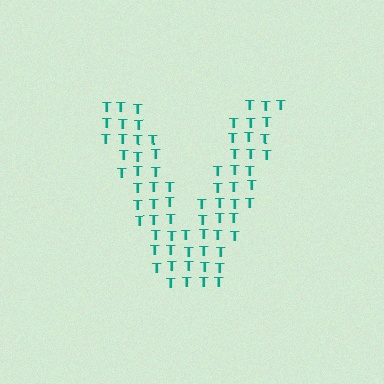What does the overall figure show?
The overall figure shows the letter V.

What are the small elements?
The small elements are letter T's.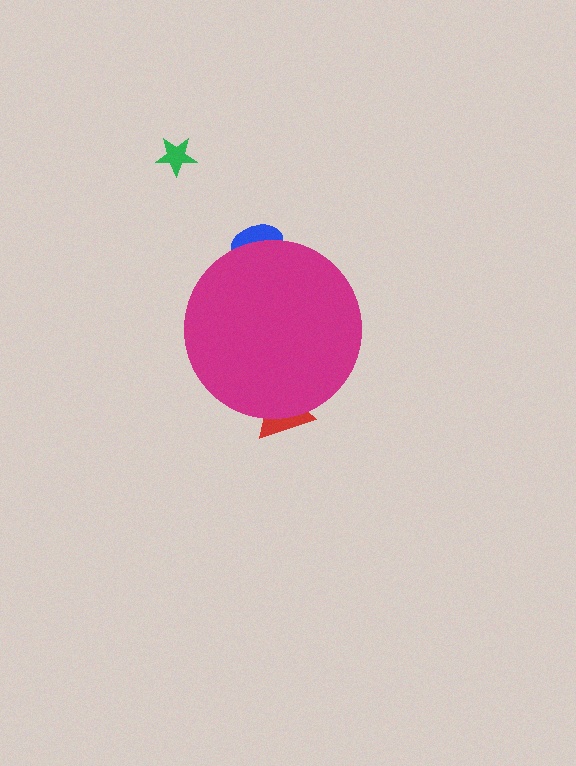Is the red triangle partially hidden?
Yes, the red triangle is partially hidden behind the magenta circle.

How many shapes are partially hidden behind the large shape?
2 shapes are partially hidden.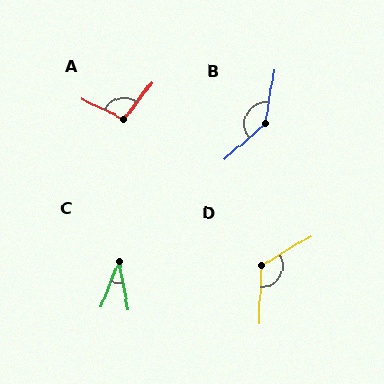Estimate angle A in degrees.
Approximately 103 degrees.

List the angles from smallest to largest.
C (31°), A (103°), D (122°), B (141°).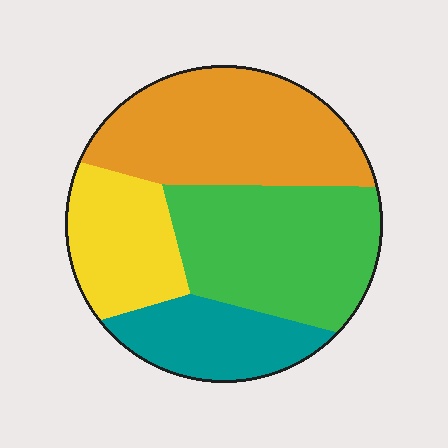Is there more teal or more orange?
Orange.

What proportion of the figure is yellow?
Yellow covers about 20% of the figure.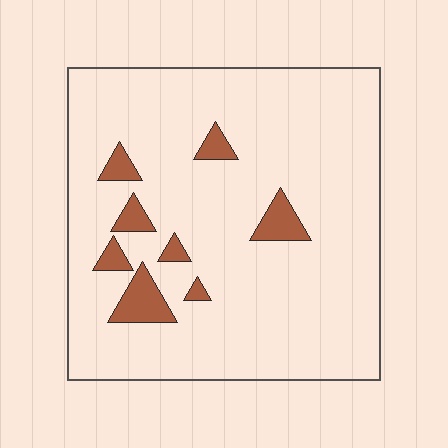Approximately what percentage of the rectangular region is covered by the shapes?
Approximately 10%.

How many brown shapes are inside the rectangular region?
8.